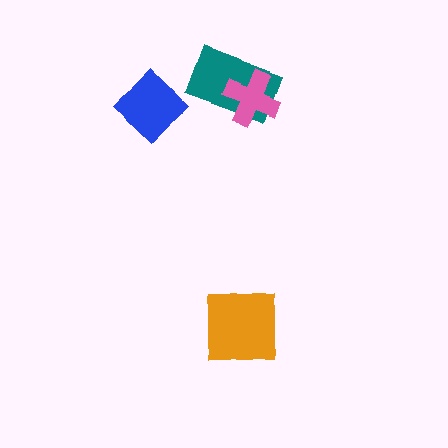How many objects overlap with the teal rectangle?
1 object overlaps with the teal rectangle.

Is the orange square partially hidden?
No, no other shape covers it.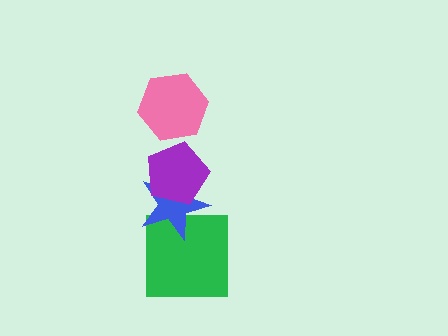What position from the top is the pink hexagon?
The pink hexagon is 1st from the top.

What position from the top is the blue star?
The blue star is 3rd from the top.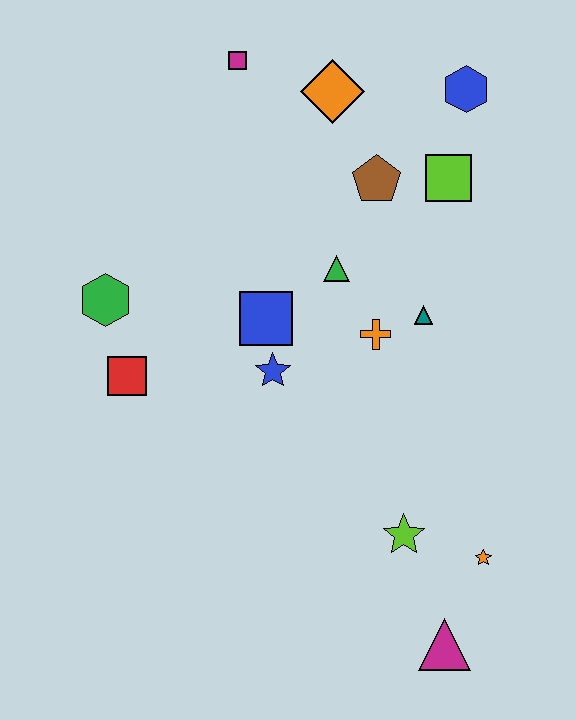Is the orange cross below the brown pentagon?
Yes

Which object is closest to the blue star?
The blue square is closest to the blue star.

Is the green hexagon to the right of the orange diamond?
No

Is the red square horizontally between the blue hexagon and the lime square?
No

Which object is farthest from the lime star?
The magenta square is farthest from the lime star.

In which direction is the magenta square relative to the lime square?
The magenta square is to the left of the lime square.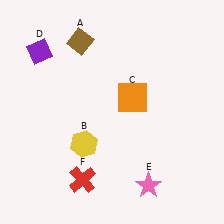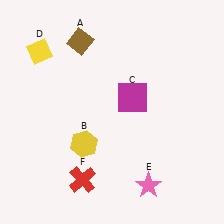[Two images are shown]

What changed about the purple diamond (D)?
In Image 1, D is purple. In Image 2, it changed to yellow.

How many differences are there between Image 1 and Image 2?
There are 2 differences between the two images.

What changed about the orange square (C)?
In Image 1, C is orange. In Image 2, it changed to magenta.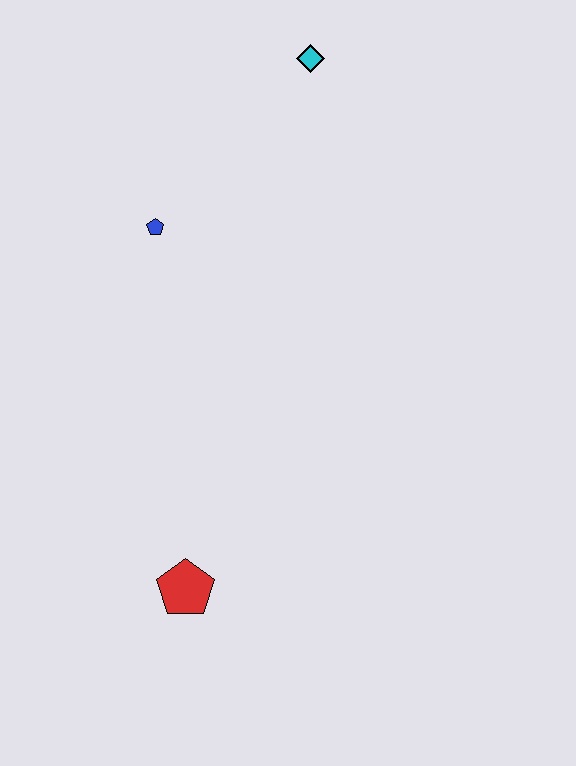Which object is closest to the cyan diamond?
The blue pentagon is closest to the cyan diamond.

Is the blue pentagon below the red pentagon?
No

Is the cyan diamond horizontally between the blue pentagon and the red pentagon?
No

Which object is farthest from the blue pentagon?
The red pentagon is farthest from the blue pentagon.